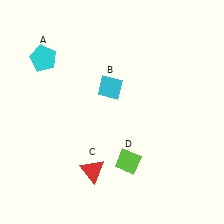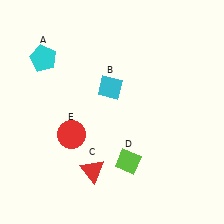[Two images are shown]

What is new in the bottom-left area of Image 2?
A red circle (E) was added in the bottom-left area of Image 2.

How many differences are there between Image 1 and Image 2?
There is 1 difference between the two images.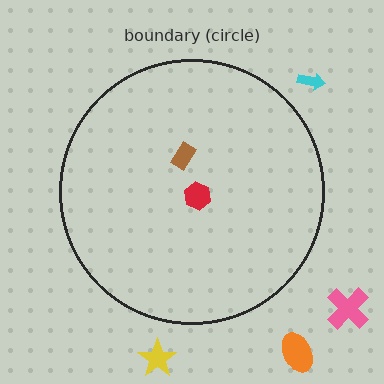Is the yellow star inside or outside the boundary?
Outside.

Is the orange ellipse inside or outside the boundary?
Outside.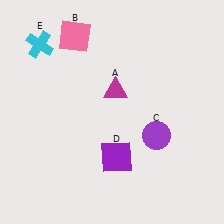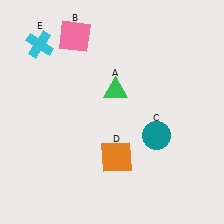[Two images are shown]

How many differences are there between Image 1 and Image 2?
There are 3 differences between the two images.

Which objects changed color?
A changed from magenta to green. C changed from purple to teal. D changed from purple to orange.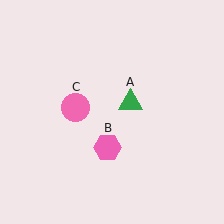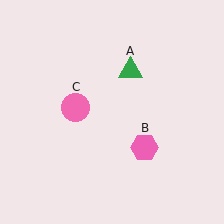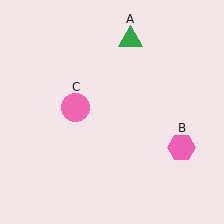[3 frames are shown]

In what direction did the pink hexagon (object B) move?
The pink hexagon (object B) moved right.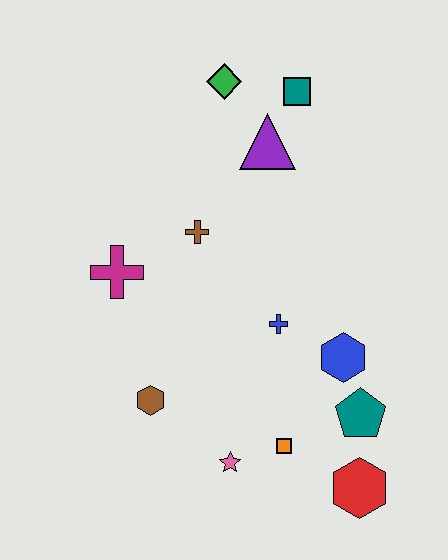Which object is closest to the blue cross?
The blue hexagon is closest to the blue cross.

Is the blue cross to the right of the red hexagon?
No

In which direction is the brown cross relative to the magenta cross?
The brown cross is to the right of the magenta cross.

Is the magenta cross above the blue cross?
Yes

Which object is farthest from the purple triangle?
The red hexagon is farthest from the purple triangle.